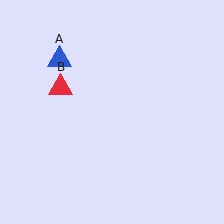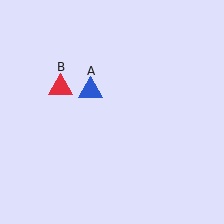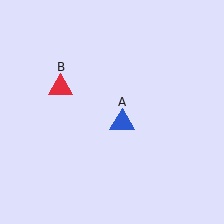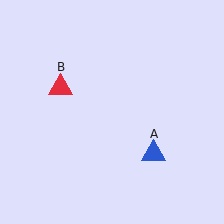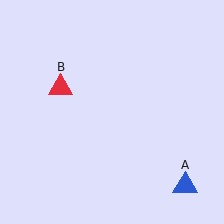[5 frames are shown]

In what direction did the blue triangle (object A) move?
The blue triangle (object A) moved down and to the right.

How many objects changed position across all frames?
1 object changed position: blue triangle (object A).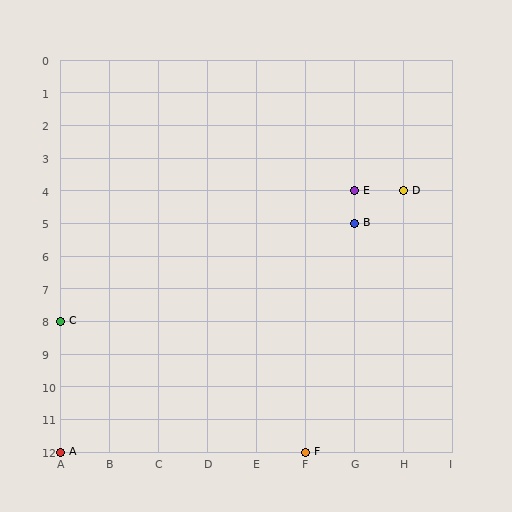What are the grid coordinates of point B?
Point B is at grid coordinates (G, 5).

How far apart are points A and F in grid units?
Points A and F are 5 columns apart.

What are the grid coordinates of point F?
Point F is at grid coordinates (F, 12).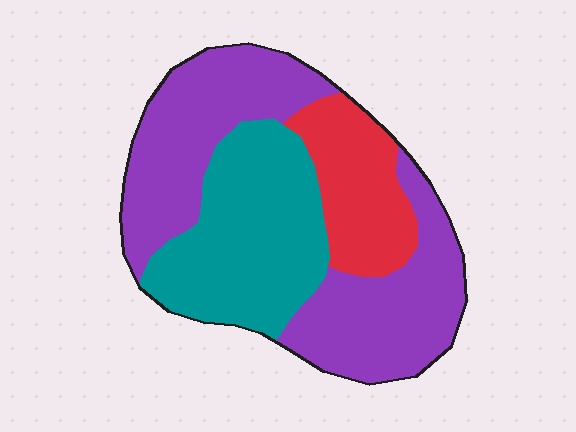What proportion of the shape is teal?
Teal covers roughly 30% of the shape.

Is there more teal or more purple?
Purple.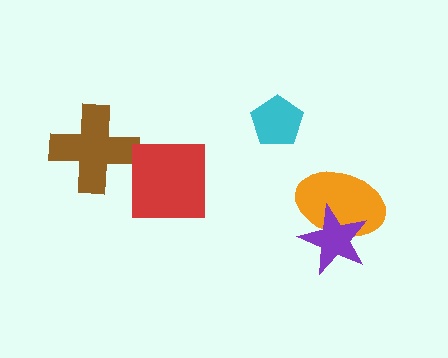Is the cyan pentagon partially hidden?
No, no other shape covers it.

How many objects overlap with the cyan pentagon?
0 objects overlap with the cyan pentagon.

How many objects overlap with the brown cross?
0 objects overlap with the brown cross.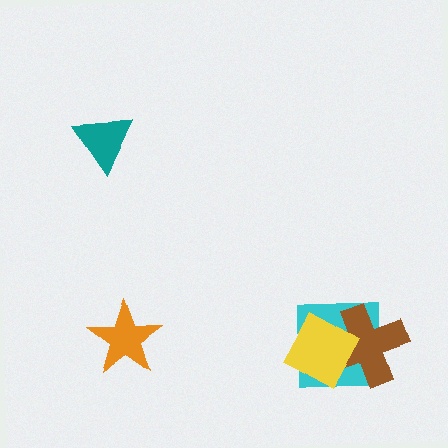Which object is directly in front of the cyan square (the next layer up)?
The brown cross is directly in front of the cyan square.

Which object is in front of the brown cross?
The yellow square is in front of the brown cross.